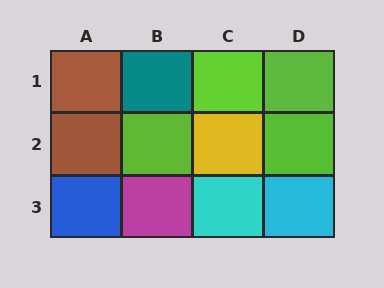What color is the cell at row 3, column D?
Cyan.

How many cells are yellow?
1 cell is yellow.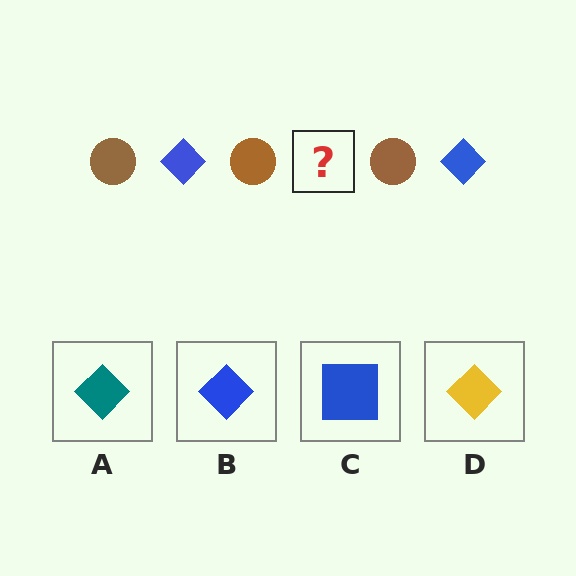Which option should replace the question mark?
Option B.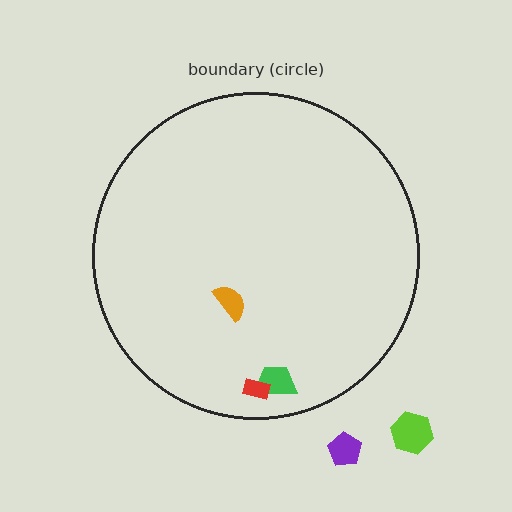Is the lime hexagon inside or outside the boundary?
Outside.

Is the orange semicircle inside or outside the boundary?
Inside.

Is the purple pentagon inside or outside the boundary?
Outside.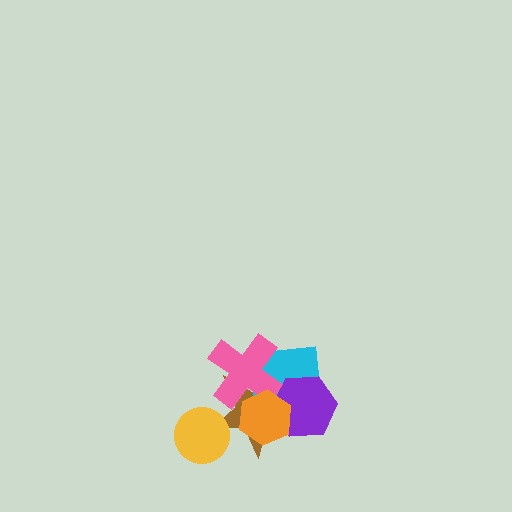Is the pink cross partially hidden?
Yes, it is partially covered by another shape.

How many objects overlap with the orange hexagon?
4 objects overlap with the orange hexagon.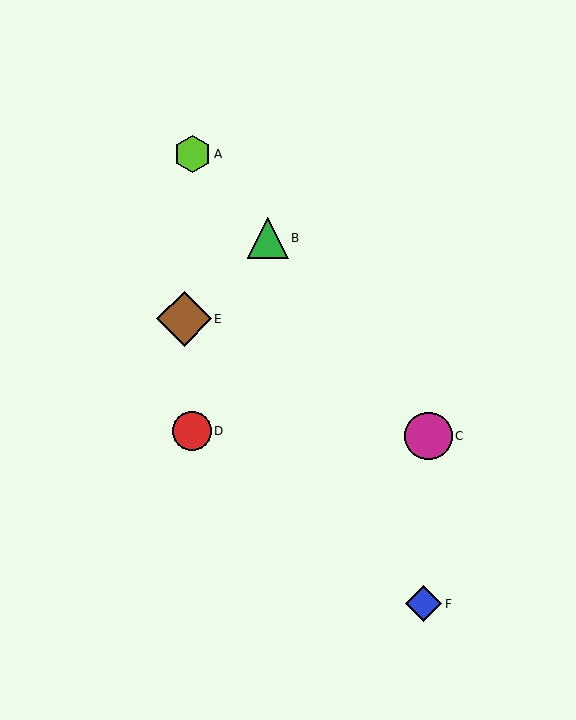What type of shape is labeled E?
Shape E is a brown diamond.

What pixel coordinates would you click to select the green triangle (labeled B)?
Click at (268, 238) to select the green triangle B.